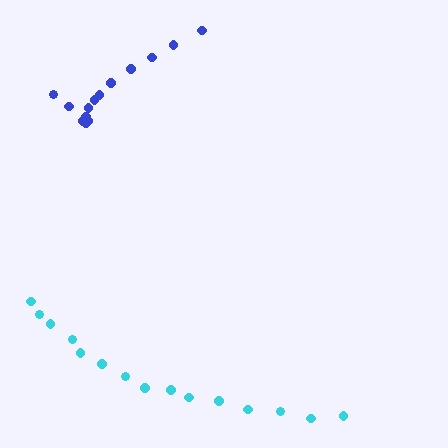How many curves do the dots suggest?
There are 2 distinct paths.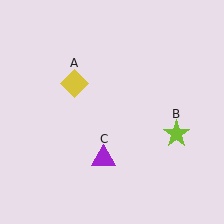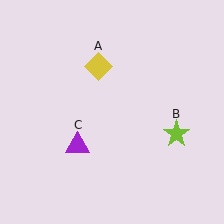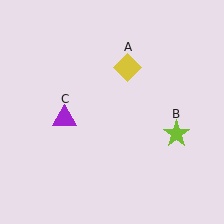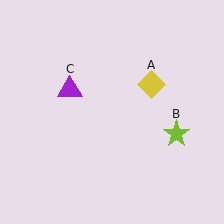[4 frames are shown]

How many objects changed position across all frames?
2 objects changed position: yellow diamond (object A), purple triangle (object C).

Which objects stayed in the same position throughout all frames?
Lime star (object B) remained stationary.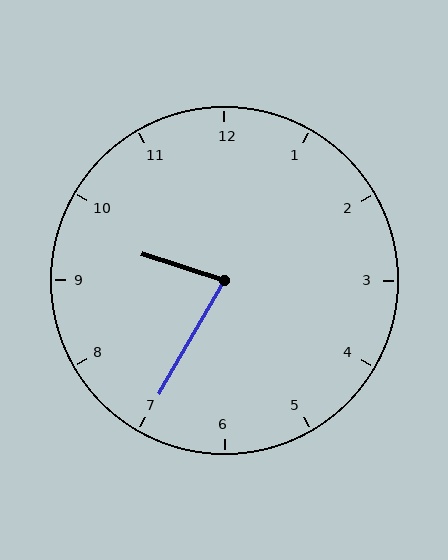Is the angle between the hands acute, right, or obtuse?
It is acute.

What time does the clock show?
9:35.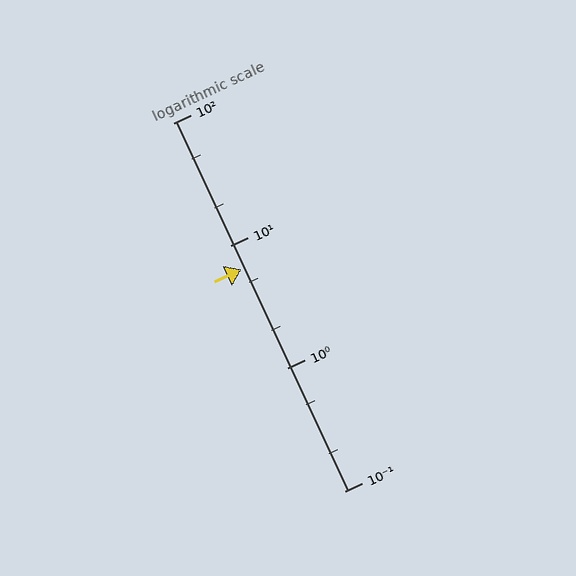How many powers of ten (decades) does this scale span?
The scale spans 3 decades, from 0.1 to 100.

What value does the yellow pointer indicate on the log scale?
The pointer indicates approximately 6.4.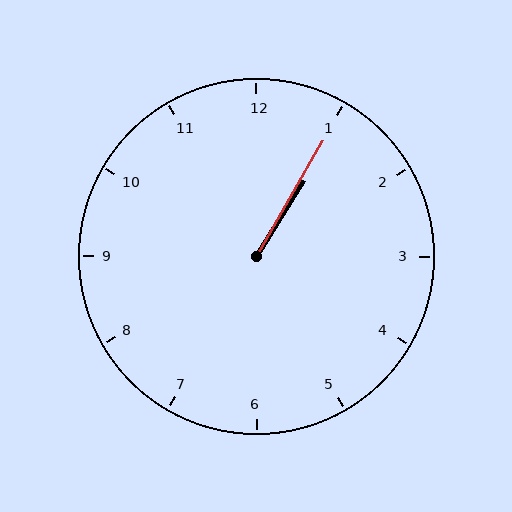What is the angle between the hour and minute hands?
Approximately 2 degrees.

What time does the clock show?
1:05.